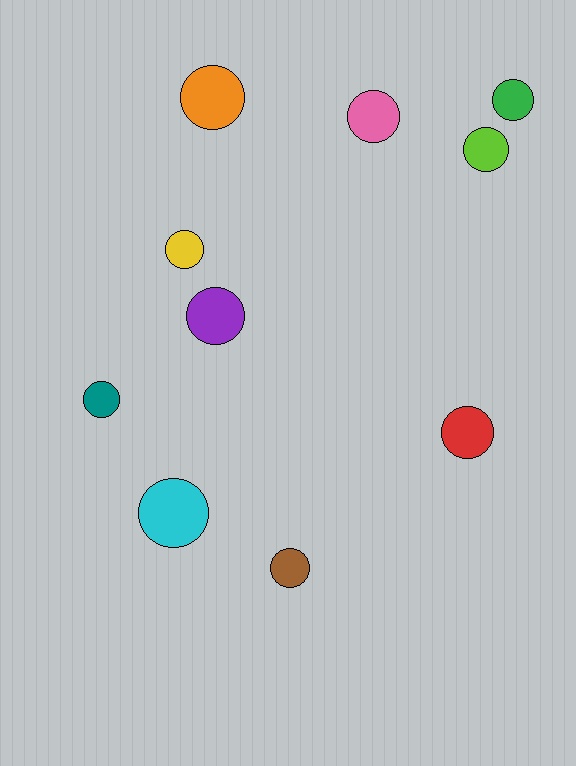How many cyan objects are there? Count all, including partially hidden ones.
There is 1 cyan object.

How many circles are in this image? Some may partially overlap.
There are 10 circles.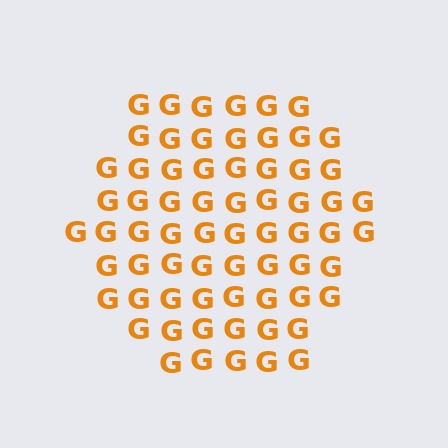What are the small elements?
The small elements are letter G's.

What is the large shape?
The large shape is a hexagon.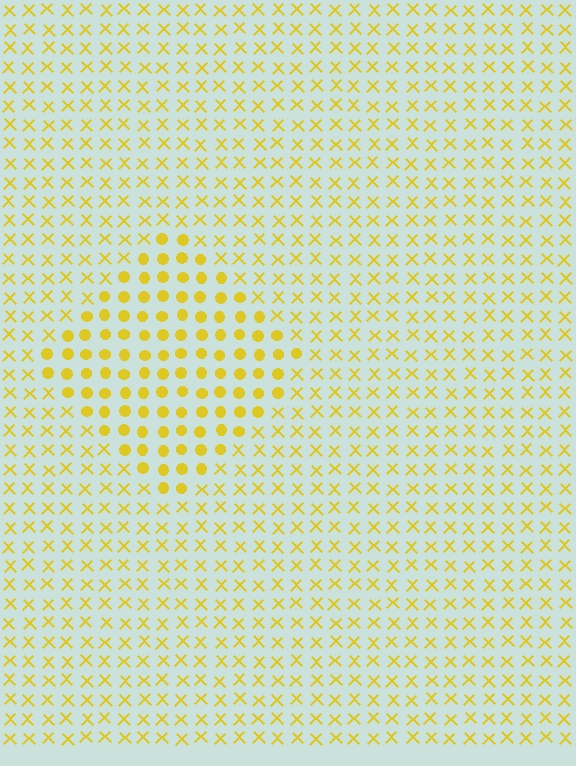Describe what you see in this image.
The image is filled with small yellow elements arranged in a uniform grid. A diamond-shaped region contains circles, while the surrounding area contains X marks. The boundary is defined purely by the change in element shape.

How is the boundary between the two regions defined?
The boundary is defined by a change in element shape: circles inside vs. X marks outside. All elements share the same color and spacing.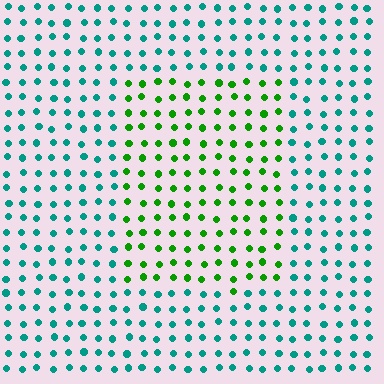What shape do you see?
I see a rectangle.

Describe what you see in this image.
The image is filled with small teal elements in a uniform arrangement. A rectangle-shaped region is visible where the elements are tinted to a slightly different hue, forming a subtle color boundary.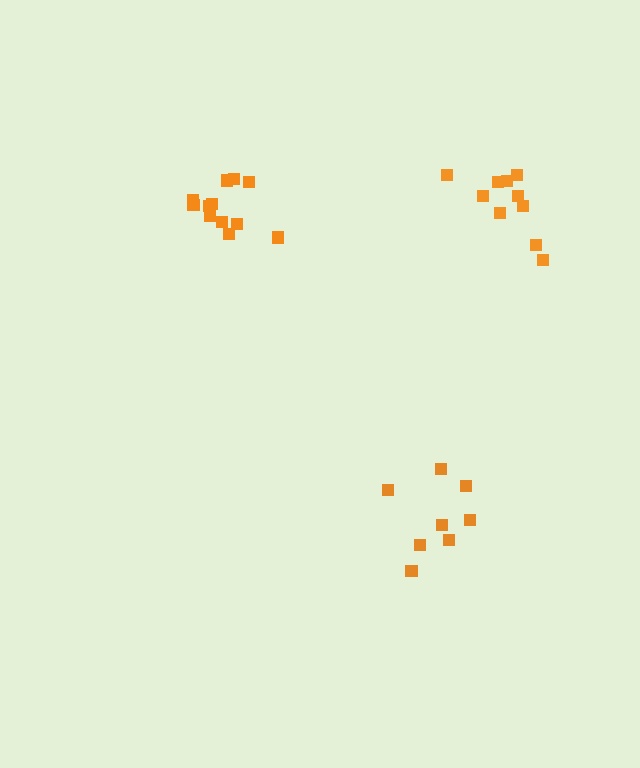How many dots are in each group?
Group 1: 12 dots, Group 2: 10 dots, Group 3: 8 dots (30 total).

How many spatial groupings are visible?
There are 3 spatial groupings.